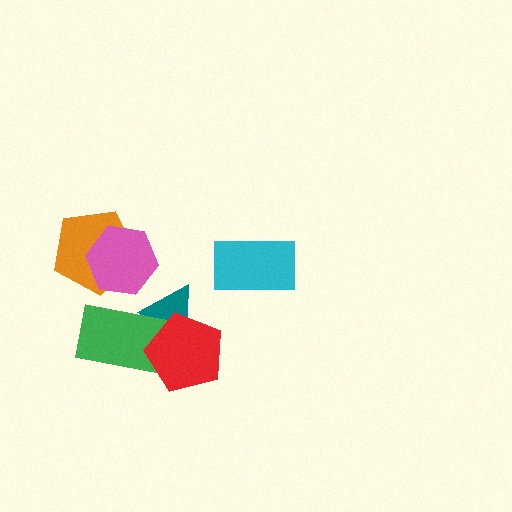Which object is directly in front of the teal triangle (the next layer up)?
The green rectangle is directly in front of the teal triangle.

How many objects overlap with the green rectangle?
2 objects overlap with the green rectangle.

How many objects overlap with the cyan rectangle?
0 objects overlap with the cyan rectangle.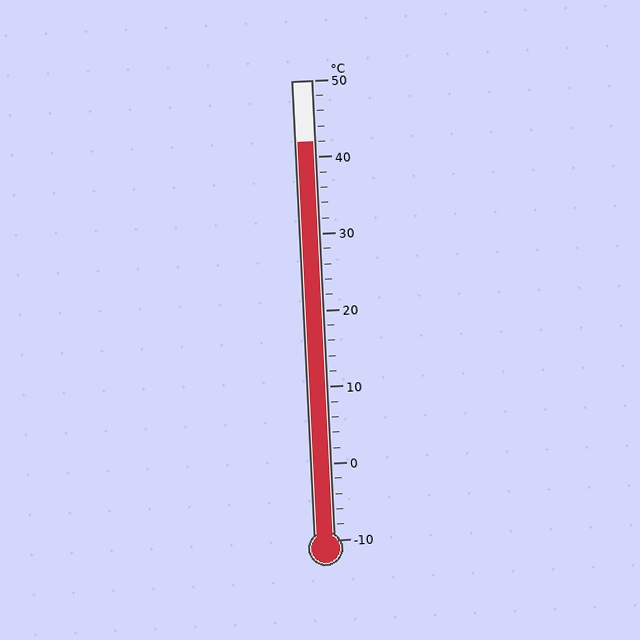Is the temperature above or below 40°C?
The temperature is above 40°C.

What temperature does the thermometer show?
The thermometer shows approximately 42°C.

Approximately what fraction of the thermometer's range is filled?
The thermometer is filled to approximately 85% of its range.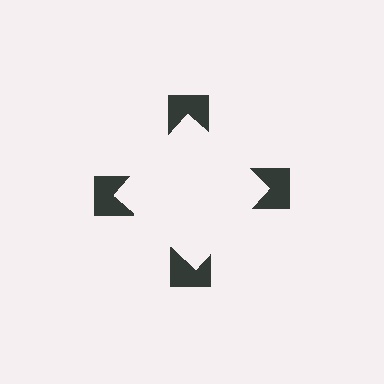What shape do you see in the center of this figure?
An illusory square — its edges are inferred from the aligned wedge cuts in the notched squares, not physically drawn.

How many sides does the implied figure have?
4 sides.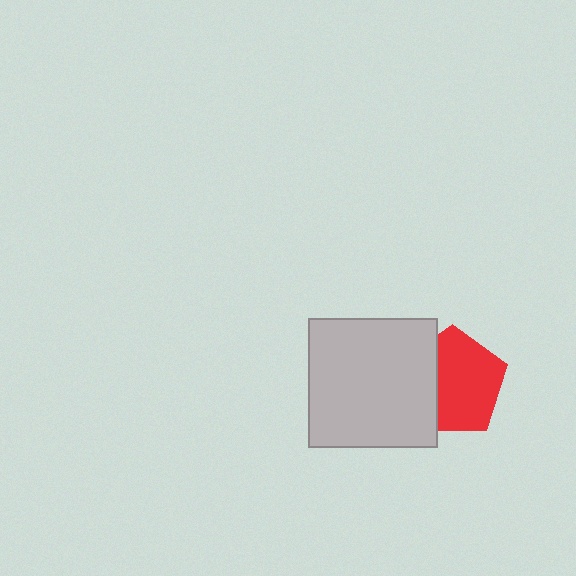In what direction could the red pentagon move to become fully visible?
The red pentagon could move right. That would shift it out from behind the light gray square entirely.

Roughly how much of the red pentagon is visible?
Most of it is visible (roughly 68%).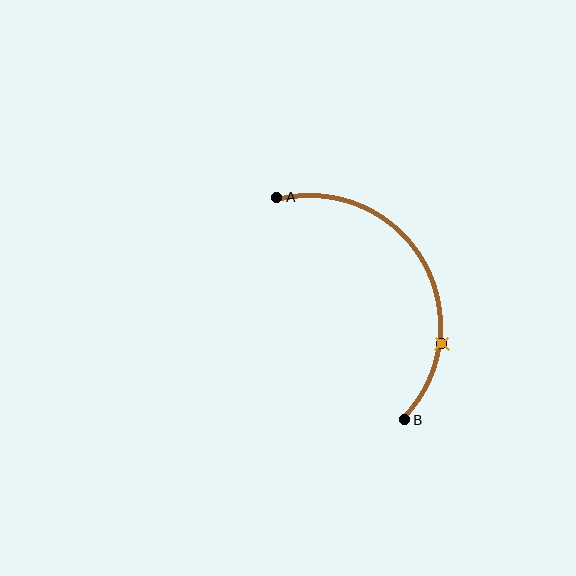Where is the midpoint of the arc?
The arc midpoint is the point on the curve farthest from the straight line joining A and B. It sits to the right of that line.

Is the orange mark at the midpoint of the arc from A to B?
No. The orange mark lies on the arc but is closer to endpoint B. The arc midpoint would be at the point on the curve equidistant along the arc from both A and B.